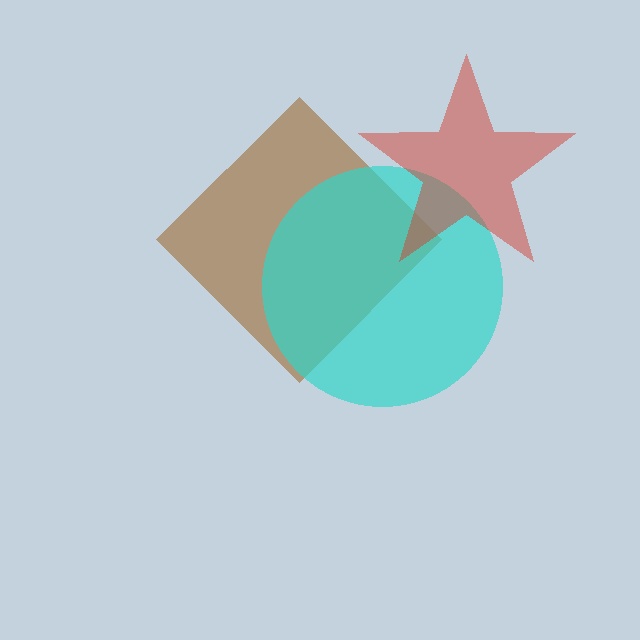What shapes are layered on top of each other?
The layered shapes are: a brown diamond, a cyan circle, a red star.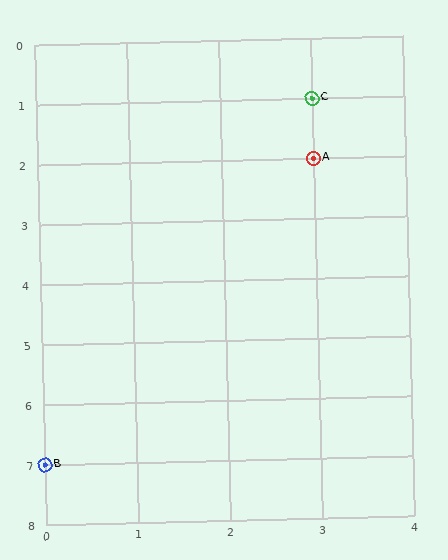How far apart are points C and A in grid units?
Points C and A are 1 row apart.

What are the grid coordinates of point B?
Point B is at grid coordinates (0, 7).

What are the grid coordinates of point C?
Point C is at grid coordinates (3, 1).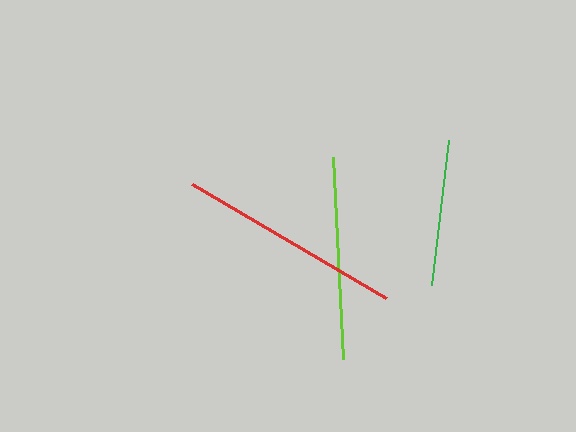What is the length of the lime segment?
The lime segment is approximately 202 pixels long.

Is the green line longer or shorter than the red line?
The red line is longer than the green line.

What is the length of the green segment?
The green segment is approximately 146 pixels long.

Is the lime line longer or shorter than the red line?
The red line is longer than the lime line.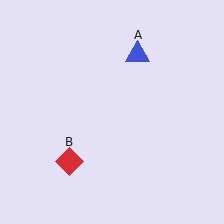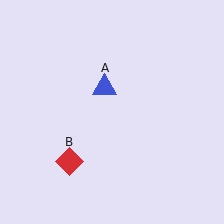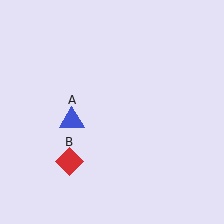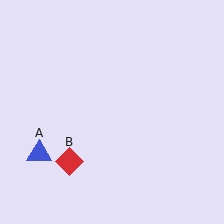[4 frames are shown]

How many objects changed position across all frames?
1 object changed position: blue triangle (object A).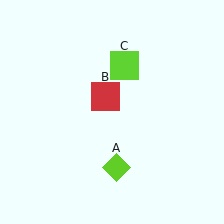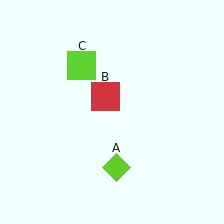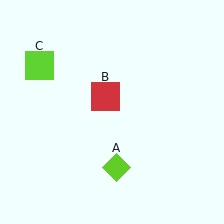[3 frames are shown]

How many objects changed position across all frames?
1 object changed position: lime square (object C).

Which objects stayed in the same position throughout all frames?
Lime diamond (object A) and red square (object B) remained stationary.